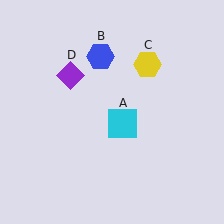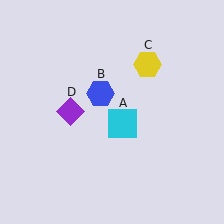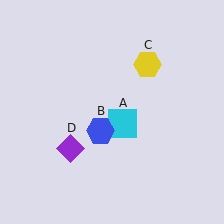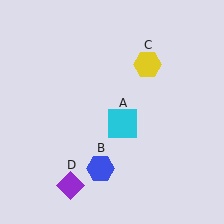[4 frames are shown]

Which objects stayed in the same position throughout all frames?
Cyan square (object A) and yellow hexagon (object C) remained stationary.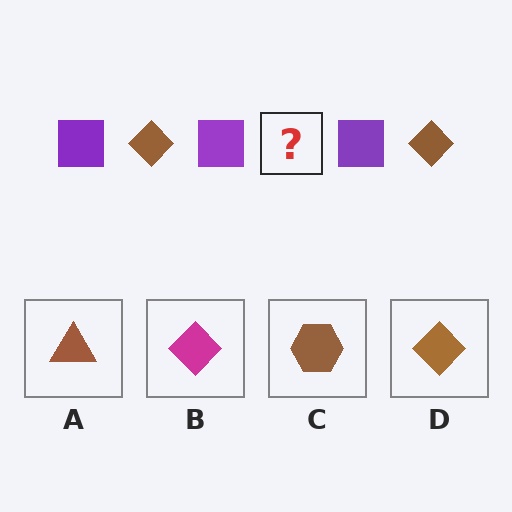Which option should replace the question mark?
Option D.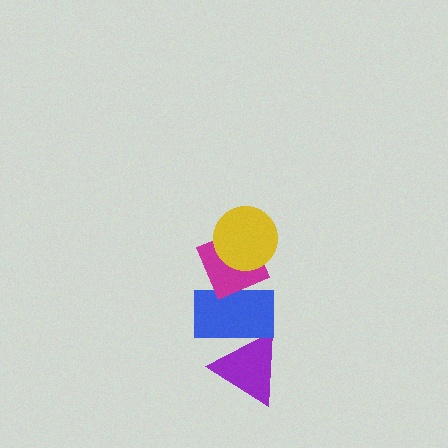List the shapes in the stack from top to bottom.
From top to bottom: the yellow circle, the magenta diamond, the blue rectangle, the purple triangle.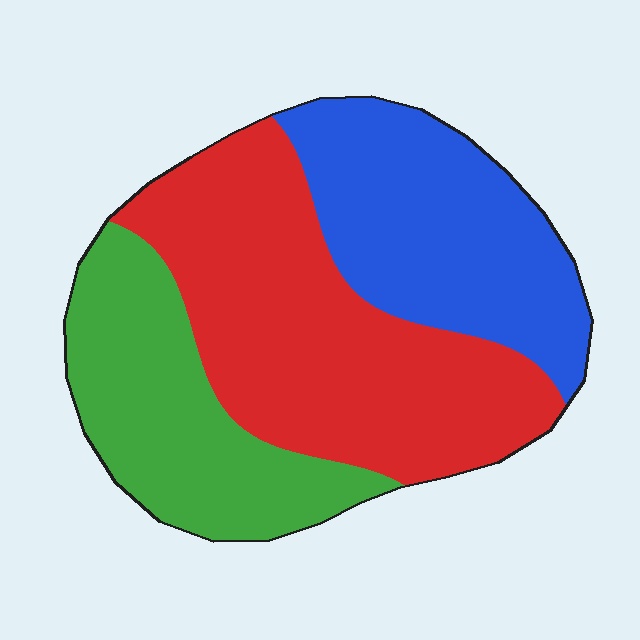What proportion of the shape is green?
Green covers about 25% of the shape.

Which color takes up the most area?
Red, at roughly 45%.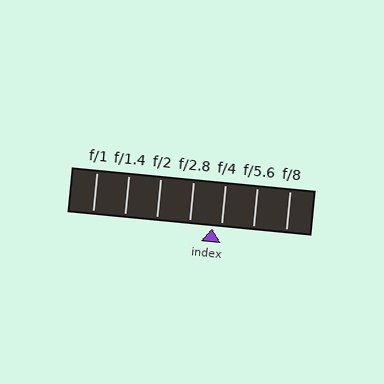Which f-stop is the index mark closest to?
The index mark is closest to f/4.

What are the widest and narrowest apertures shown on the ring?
The widest aperture shown is f/1 and the narrowest is f/8.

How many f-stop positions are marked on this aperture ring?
There are 7 f-stop positions marked.